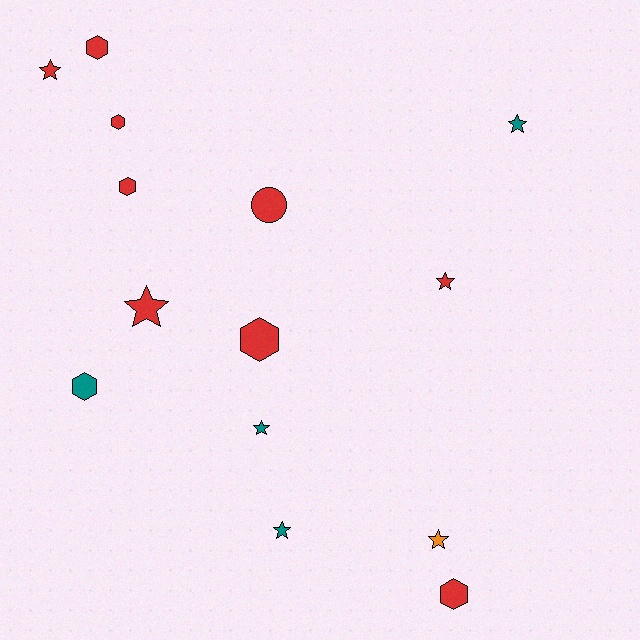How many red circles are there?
There is 1 red circle.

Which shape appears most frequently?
Star, with 7 objects.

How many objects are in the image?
There are 14 objects.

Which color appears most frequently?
Red, with 9 objects.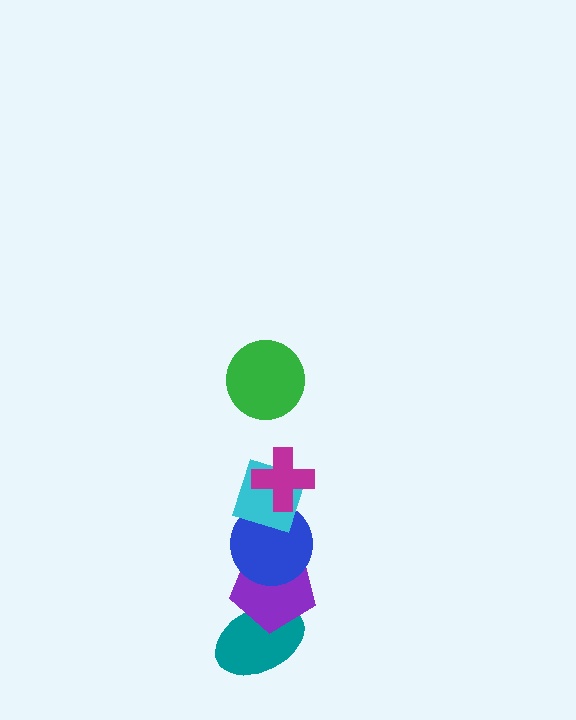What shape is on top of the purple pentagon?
The blue circle is on top of the purple pentagon.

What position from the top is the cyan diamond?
The cyan diamond is 3rd from the top.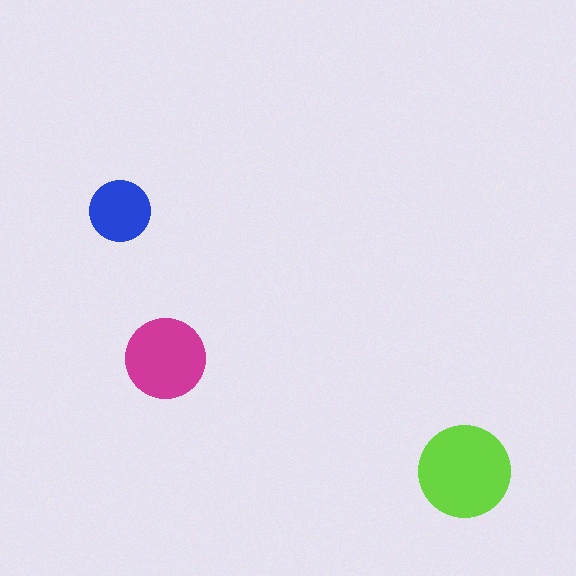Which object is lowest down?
The lime circle is bottommost.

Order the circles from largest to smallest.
the lime one, the magenta one, the blue one.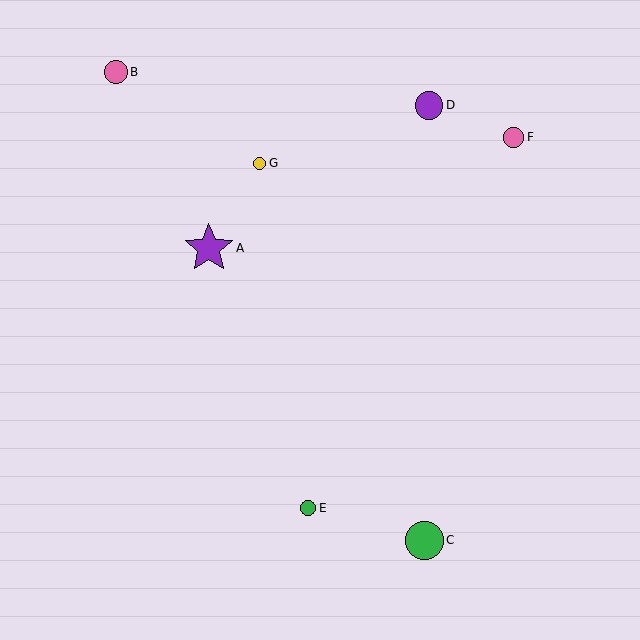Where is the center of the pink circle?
The center of the pink circle is at (514, 137).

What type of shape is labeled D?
Shape D is a purple circle.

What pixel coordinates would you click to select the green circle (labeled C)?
Click at (424, 540) to select the green circle C.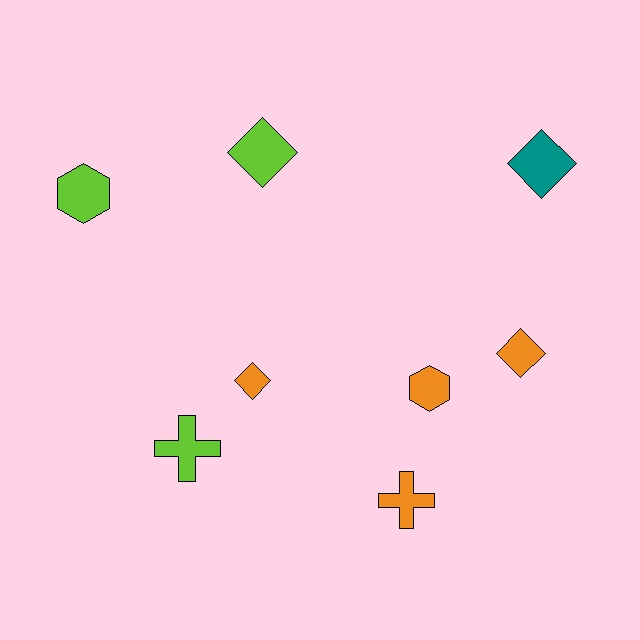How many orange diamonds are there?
There are 2 orange diamonds.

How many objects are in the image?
There are 8 objects.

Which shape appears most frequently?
Diamond, with 4 objects.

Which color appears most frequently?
Orange, with 4 objects.